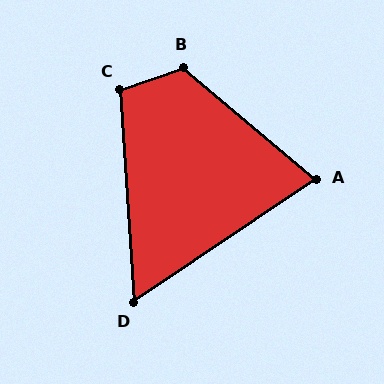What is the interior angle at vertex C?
Approximately 106 degrees (obtuse).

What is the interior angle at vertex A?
Approximately 74 degrees (acute).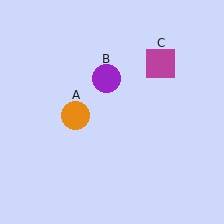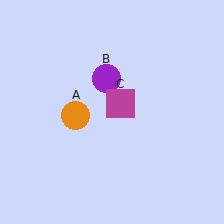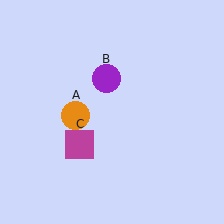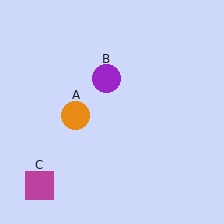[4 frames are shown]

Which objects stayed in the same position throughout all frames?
Orange circle (object A) and purple circle (object B) remained stationary.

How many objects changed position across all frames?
1 object changed position: magenta square (object C).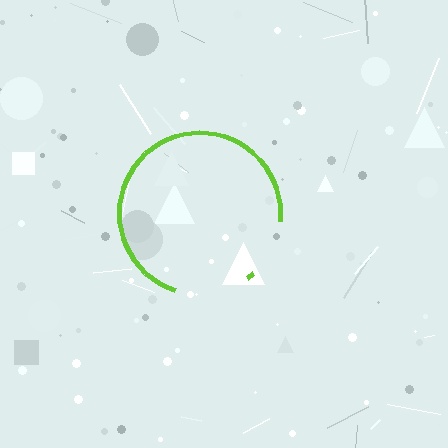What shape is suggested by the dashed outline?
The dashed outline suggests a circle.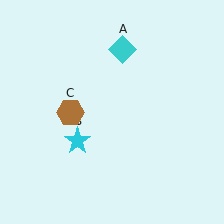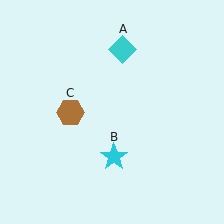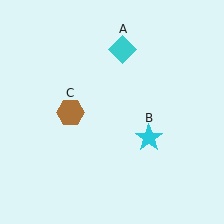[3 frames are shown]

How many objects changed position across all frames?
1 object changed position: cyan star (object B).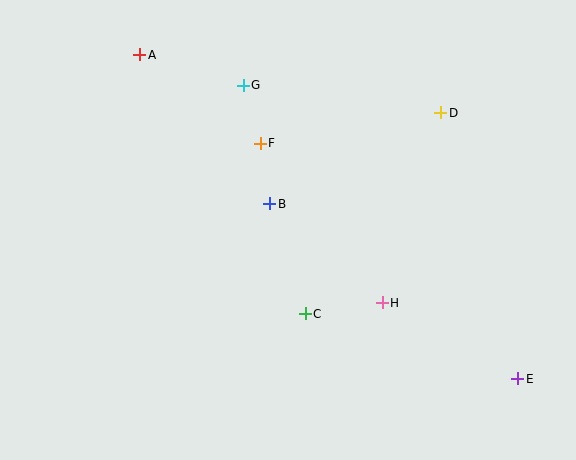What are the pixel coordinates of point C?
Point C is at (305, 314).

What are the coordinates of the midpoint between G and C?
The midpoint between G and C is at (274, 200).